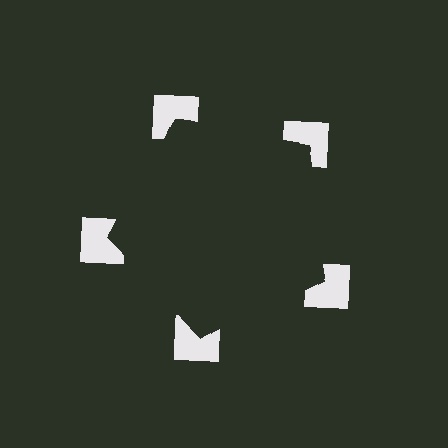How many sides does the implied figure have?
5 sides.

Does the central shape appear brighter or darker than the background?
It typically appears slightly darker than the background, even though no actual brightness change is drawn.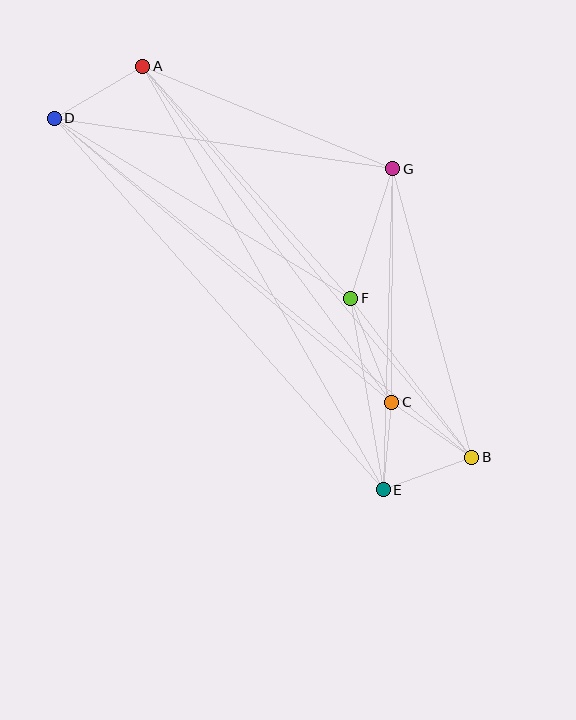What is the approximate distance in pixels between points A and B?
The distance between A and B is approximately 511 pixels.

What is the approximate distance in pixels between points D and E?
The distance between D and E is approximately 496 pixels.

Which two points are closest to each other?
Points C and E are closest to each other.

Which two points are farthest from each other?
Points B and D are farthest from each other.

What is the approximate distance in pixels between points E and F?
The distance between E and F is approximately 194 pixels.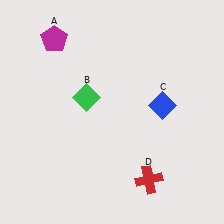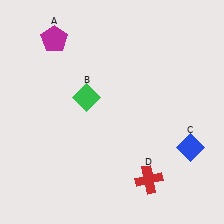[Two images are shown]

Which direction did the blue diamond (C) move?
The blue diamond (C) moved down.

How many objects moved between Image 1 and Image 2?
1 object moved between the two images.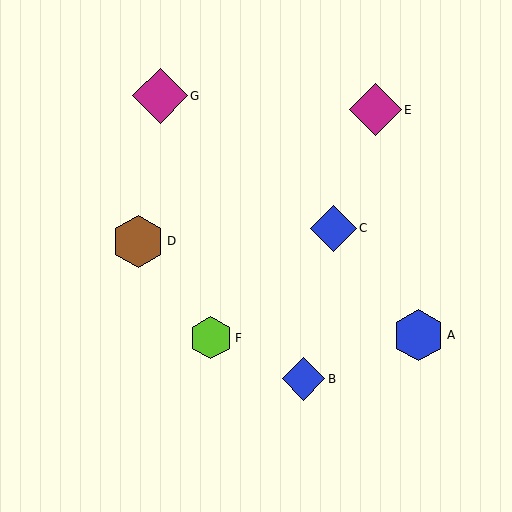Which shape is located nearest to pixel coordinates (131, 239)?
The brown hexagon (labeled D) at (138, 241) is nearest to that location.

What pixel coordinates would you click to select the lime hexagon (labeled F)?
Click at (211, 338) to select the lime hexagon F.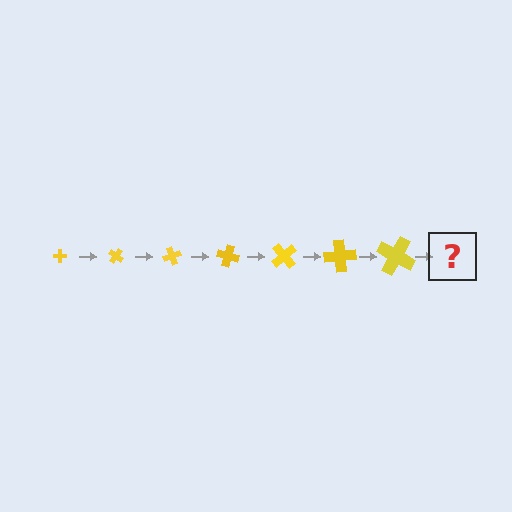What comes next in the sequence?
The next element should be a cross, larger than the previous one and rotated 245 degrees from the start.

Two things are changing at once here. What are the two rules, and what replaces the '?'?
The two rules are that the cross grows larger each step and it rotates 35 degrees each step. The '?' should be a cross, larger than the previous one and rotated 245 degrees from the start.